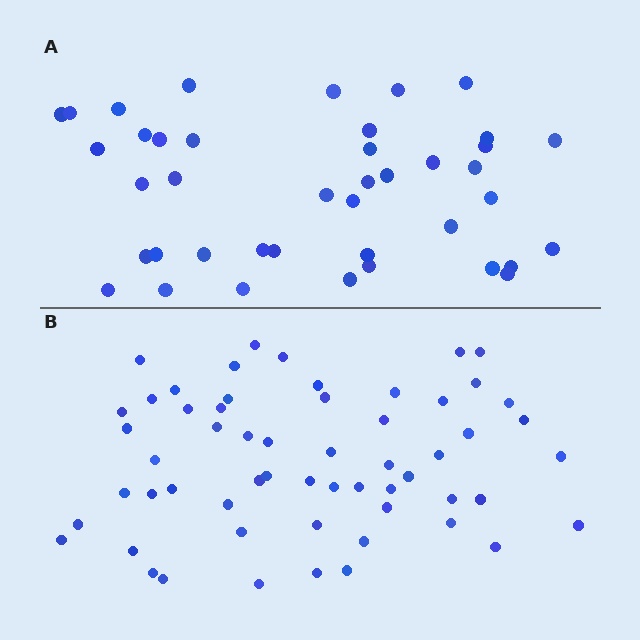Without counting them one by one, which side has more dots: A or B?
Region B (the bottom region) has more dots.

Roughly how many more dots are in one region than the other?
Region B has approximately 15 more dots than region A.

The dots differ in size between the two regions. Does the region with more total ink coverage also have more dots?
No. Region A has more total ink coverage because its dots are larger, but region B actually contains more individual dots. Total area can be misleading — the number of items is what matters here.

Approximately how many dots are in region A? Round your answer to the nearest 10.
About 40 dots. (The exact count is 41, which rounds to 40.)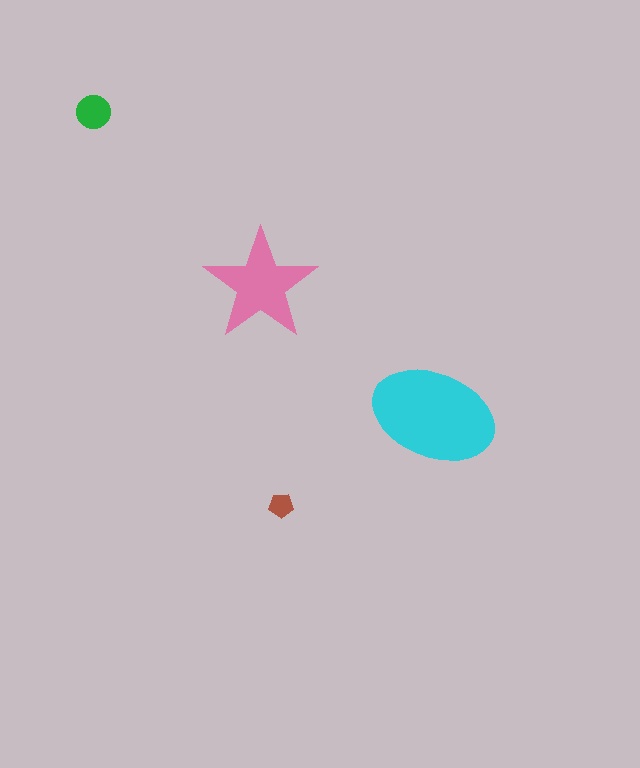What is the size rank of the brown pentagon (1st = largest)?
4th.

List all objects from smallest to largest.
The brown pentagon, the green circle, the pink star, the cyan ellipse.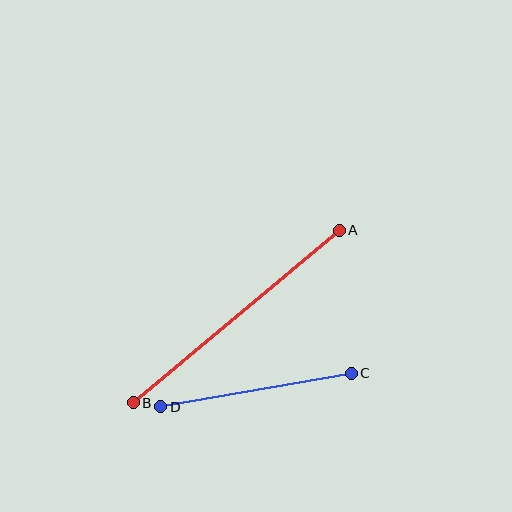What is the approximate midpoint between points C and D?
The midpoint is at approximately (256, 390) pixels.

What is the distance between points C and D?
The distance is approximately 194 pixels.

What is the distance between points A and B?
The distance is approximately 269 pixels.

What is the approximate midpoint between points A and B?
The midpoint is at approximately (236, 316) pixels.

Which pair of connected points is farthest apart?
Points A and B are farthest apart.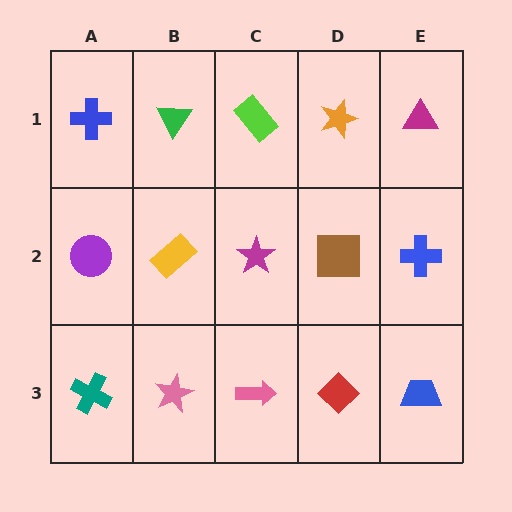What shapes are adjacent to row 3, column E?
A blue cross (row 2, column E), a red diamond (row 3, column D).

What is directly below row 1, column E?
A blue cross.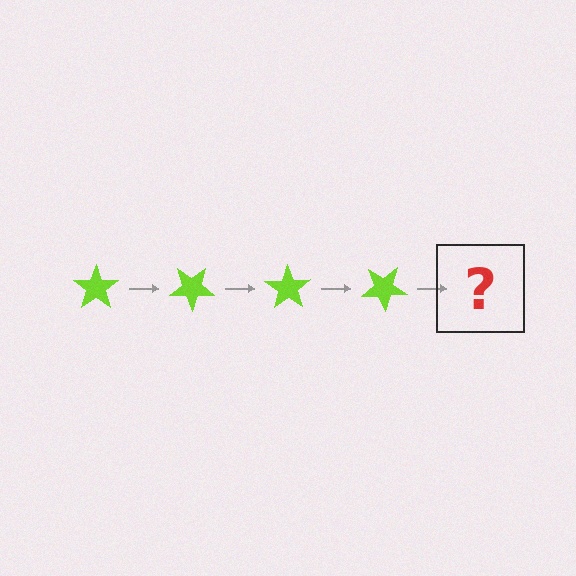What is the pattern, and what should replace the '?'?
The pattern is that the star rotates 35 degrees each step. The '?' should be a lime star rotated 140 degrees.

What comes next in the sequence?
The next element should be a lime star rotated 140 degrees.